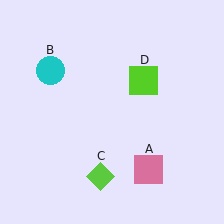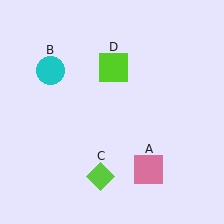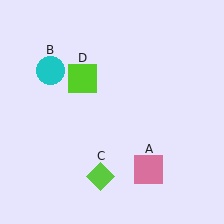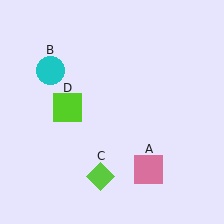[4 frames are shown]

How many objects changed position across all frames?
1 object changed position: lime square (object D).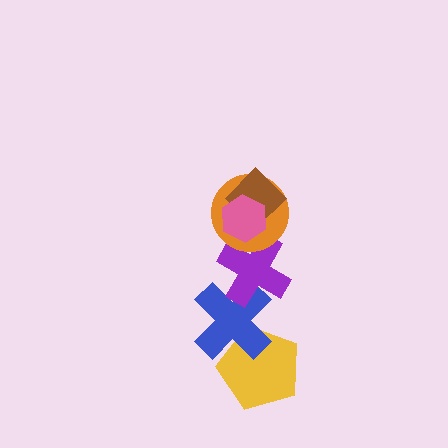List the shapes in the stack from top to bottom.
From top to bottom: the pink hexagon, the brown diamond, the orange circle, the purple cross, the blue cross, the yellow pentagon.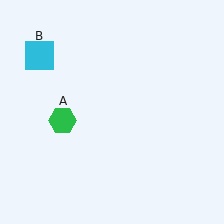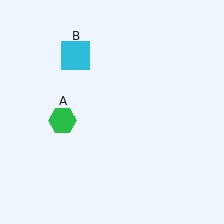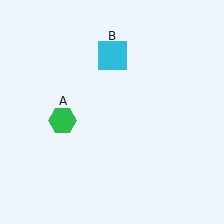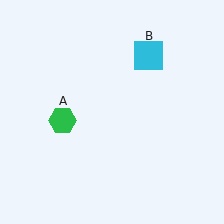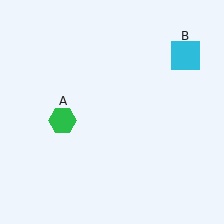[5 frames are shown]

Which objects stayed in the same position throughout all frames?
Green hexagon (object A) remained stationary.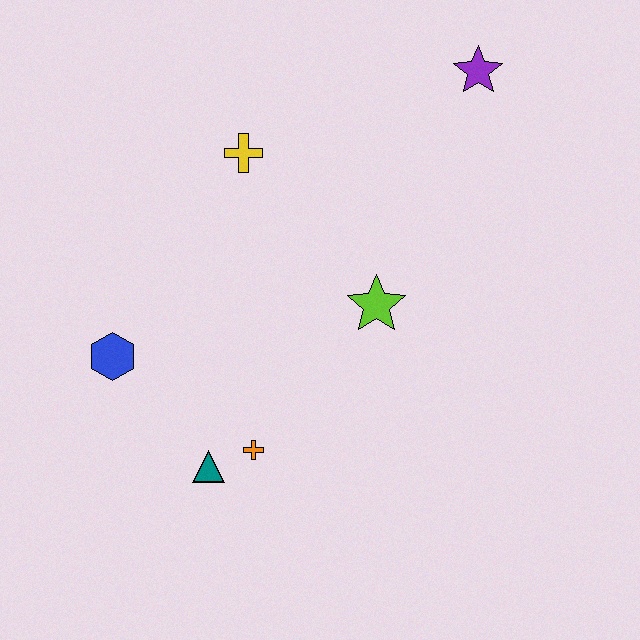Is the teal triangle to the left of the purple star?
Yes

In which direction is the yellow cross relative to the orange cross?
The yellow cross is above the orange cross.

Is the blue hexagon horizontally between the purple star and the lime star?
No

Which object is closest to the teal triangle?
The orange cross is closest to the teal triangle.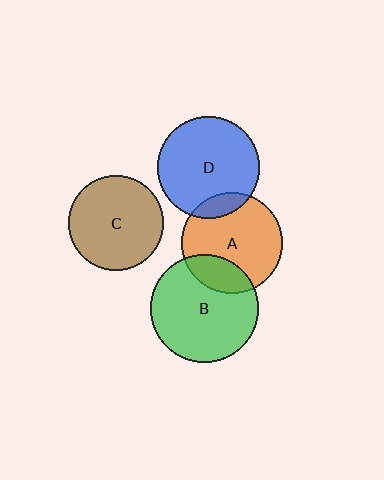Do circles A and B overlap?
Yes.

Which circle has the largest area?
Circle B (green).